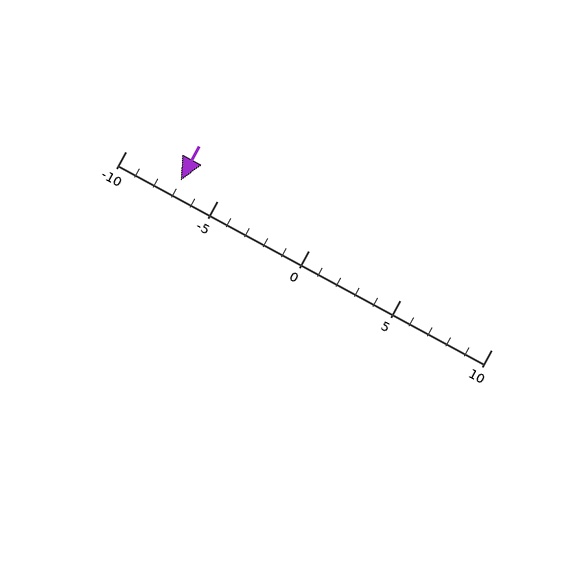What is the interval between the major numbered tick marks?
The major tick marks are spaced 5 units apart.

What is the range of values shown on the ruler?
The ruler shows values from -10 to 10.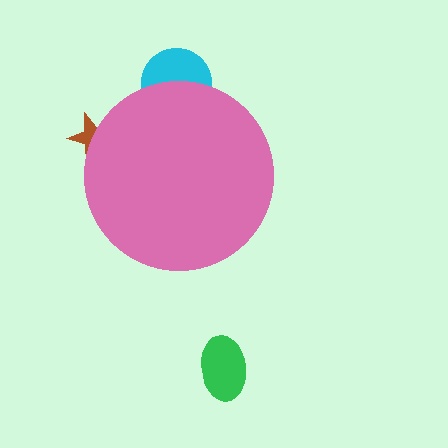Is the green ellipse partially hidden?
No, the green ellipse is fully visible.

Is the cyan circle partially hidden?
Yes, the cyan circle is partially hidden behind the pink circle.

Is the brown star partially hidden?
Yes, the brown star is partially hidden behind the pink circle.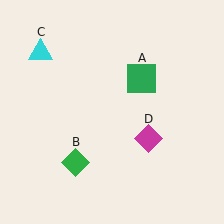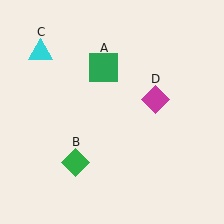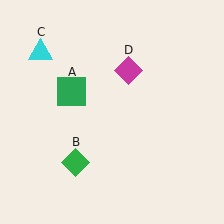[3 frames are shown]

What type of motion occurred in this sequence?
The green square (object A), magenta diamond (object D) rotated counterclockwise around the center of the scene.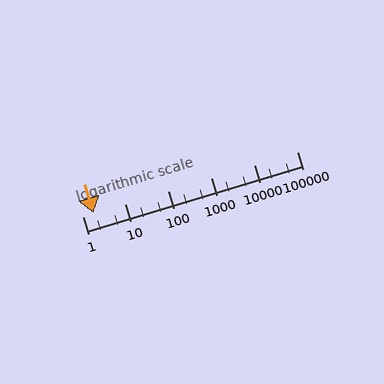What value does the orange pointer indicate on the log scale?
The pointer indicates approximately 1.8.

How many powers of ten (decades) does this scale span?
The scale spans 5 decades, from 1 to 100000.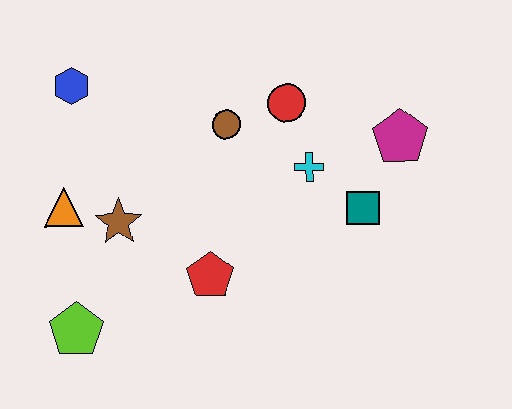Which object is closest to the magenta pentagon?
The teal square is closest to the magenta pentagon.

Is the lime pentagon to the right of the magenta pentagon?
No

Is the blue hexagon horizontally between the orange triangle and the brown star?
Yes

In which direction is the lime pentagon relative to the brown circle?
The lime pentagon is below the brown circle.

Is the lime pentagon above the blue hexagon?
No